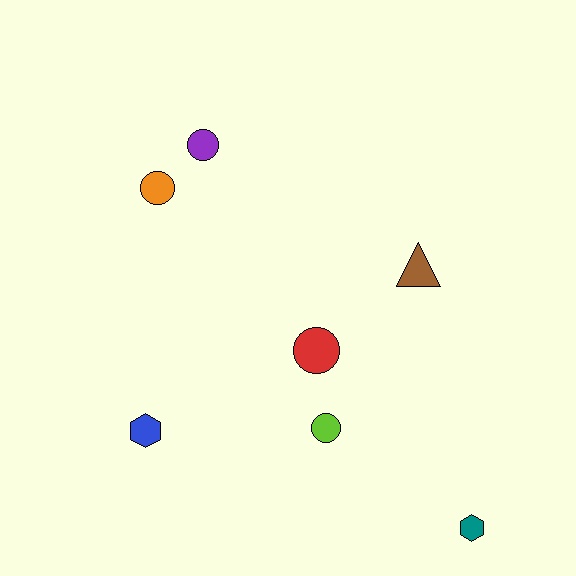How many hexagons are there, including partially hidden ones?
There are 2 hexagons.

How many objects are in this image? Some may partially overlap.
There are 7 objects.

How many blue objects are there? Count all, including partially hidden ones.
There is 1 blue object.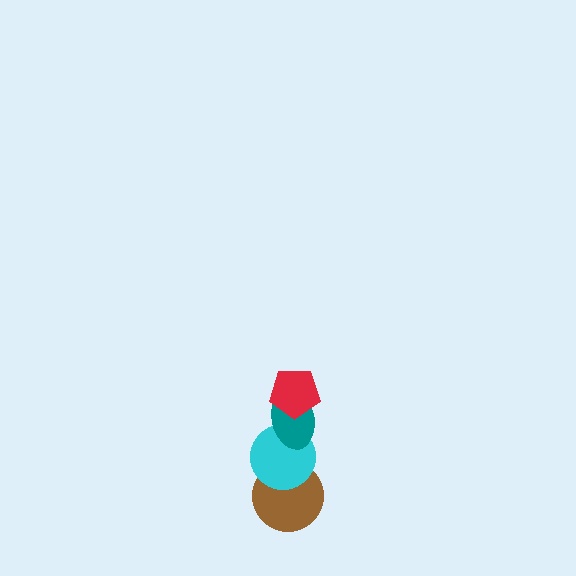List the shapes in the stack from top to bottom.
From top to bottom: the red pentagon, the teal ellipse, the cyan circle, the brown circle.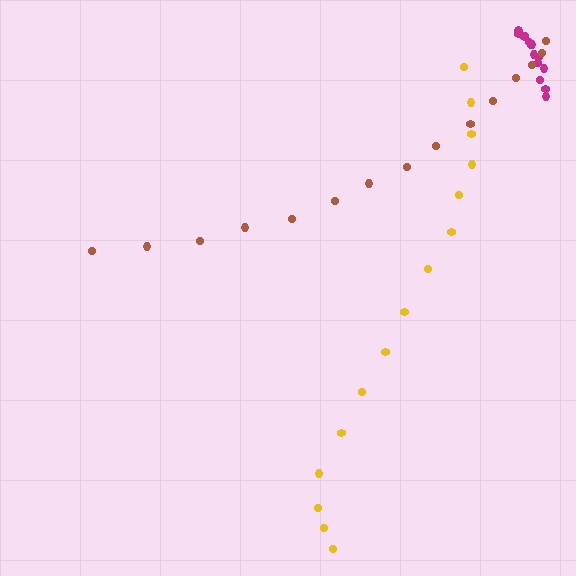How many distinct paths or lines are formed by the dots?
There are 3 distinct paths.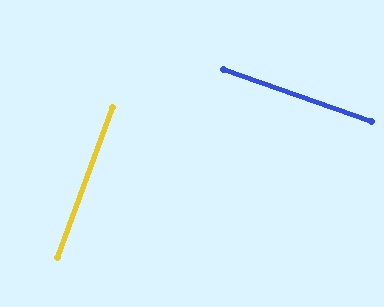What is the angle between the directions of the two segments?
Approximately 89 degrees.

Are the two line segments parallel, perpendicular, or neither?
Perpendicular — they meet at approximately 89°.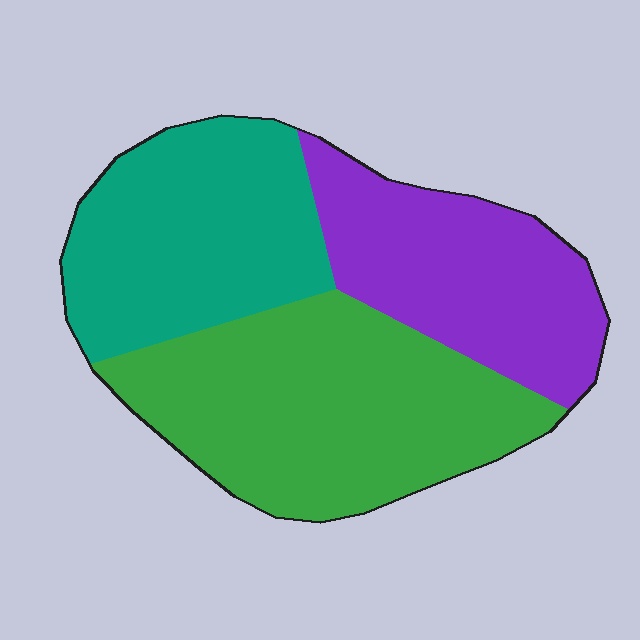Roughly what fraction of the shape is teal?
Teal covers 31% of the shape.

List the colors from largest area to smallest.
From largest to smallest: green, teal, purple.